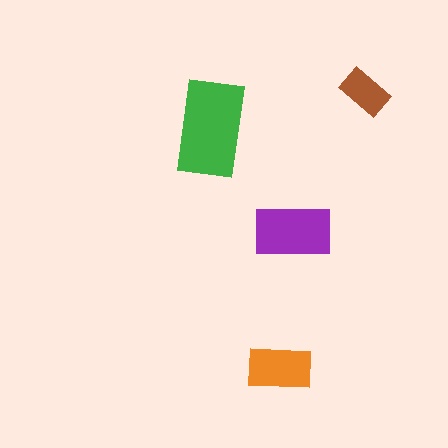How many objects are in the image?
There are 4 objects in the image.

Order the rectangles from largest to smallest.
the green one, the purple one, the orange one, the brown one.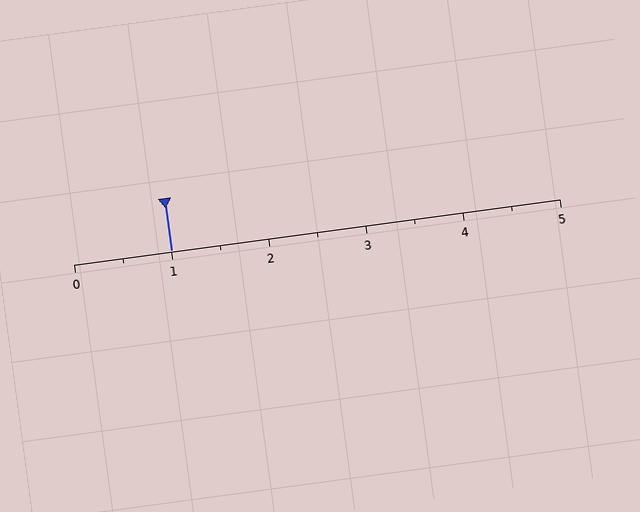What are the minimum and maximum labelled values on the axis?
The axis runs from 0 to 5.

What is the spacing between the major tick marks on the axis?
The major ticks are spaced 1 apart.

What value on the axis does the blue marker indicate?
The marker indicates approximately 1.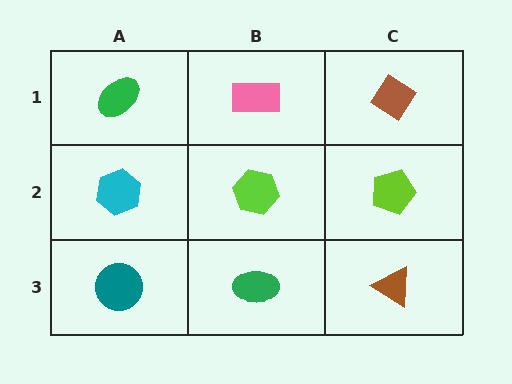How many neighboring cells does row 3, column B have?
3.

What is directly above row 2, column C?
A brown diamond.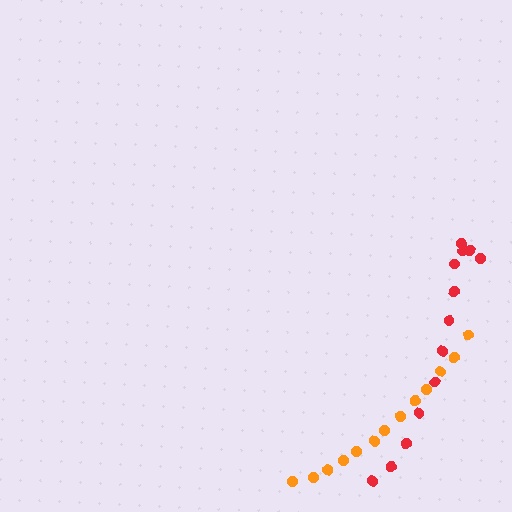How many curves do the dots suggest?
There are 2 distinct paths.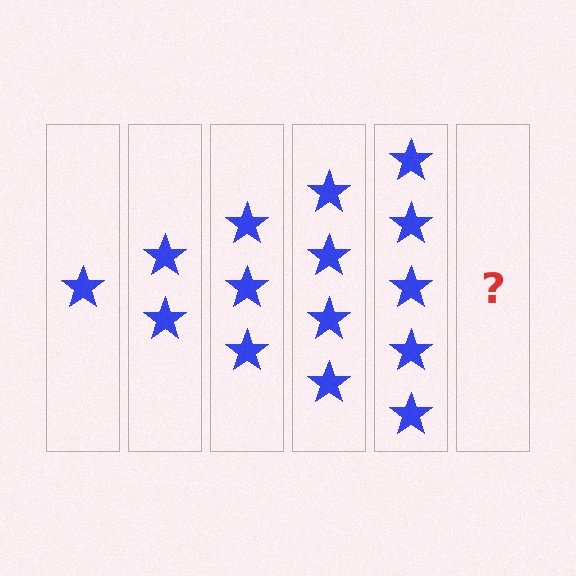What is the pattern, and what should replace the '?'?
The pattern is that each step adds one more star. The '?' should be 6 stars.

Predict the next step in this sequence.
The next step is 6 stars.